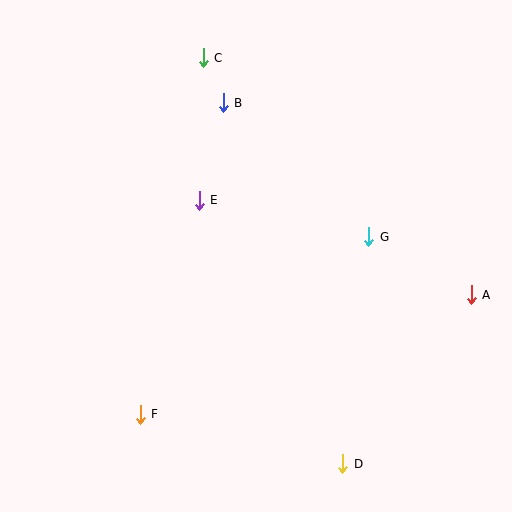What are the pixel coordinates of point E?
Point E is at (199, 200).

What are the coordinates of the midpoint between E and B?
The midpoint between E and B is at (211, 152).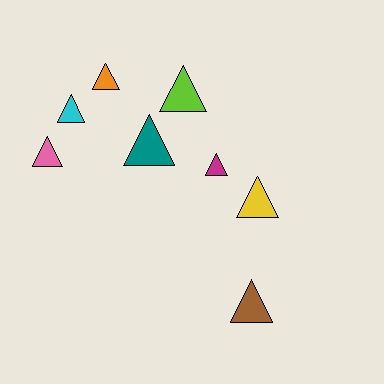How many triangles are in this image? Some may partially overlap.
There are 8 triangles.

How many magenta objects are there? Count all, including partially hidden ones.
There is 1 magenta object.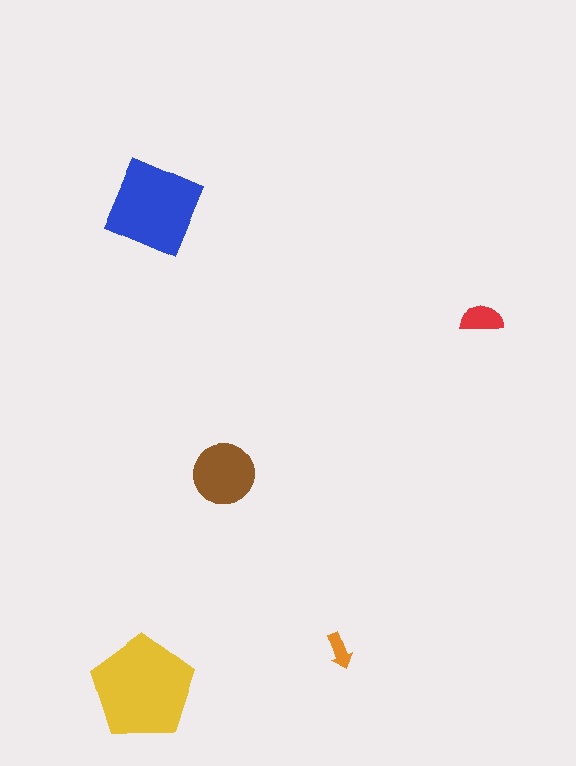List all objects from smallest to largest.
The orange arrow, the red semicircle, the brown circle, the blue square, the yellow pentagon.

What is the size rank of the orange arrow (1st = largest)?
5th.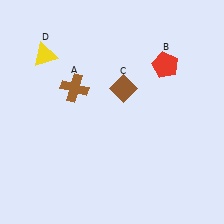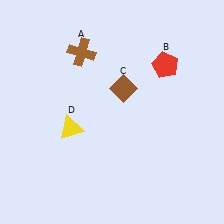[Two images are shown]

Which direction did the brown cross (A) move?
The brown cross (A) moved up.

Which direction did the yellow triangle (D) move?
The yellow triangle (D) moved down.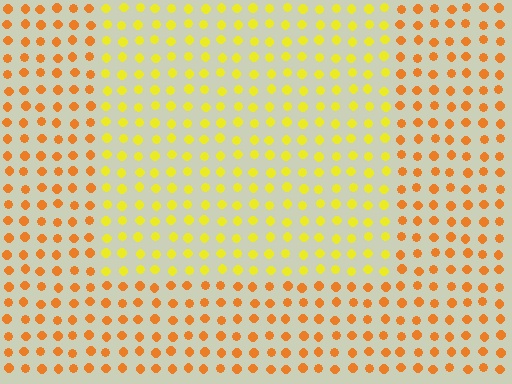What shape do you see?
I see a rectangle.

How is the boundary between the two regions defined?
The boundary is defined purely by a slight shift in hue (about 33 degrees). Spacing, size, and orientation are identical on both sides.